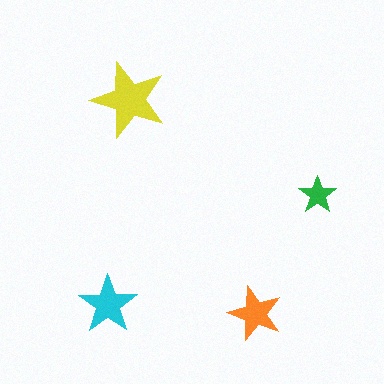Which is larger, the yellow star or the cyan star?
The yellow one.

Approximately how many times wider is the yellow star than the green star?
About 2 times wider.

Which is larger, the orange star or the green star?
The orange one.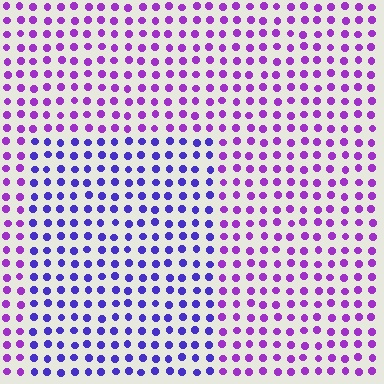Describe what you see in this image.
The image is filled with small purple elements in a uniform arrangement. A rectangle-shaped region is visible where the elements are tinted to a slightly different hue, forming a subtle color boundary.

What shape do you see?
I see a rectangle.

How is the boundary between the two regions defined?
The boundary is defined purely by a slight shift in hue (about 35 degrees). Spacing, size, and orientation are identical on both sides.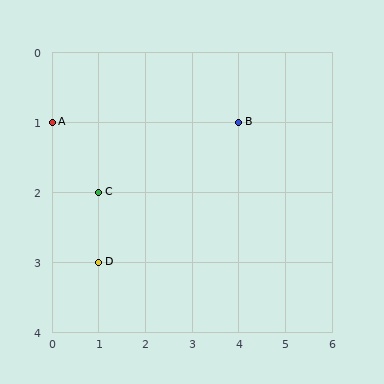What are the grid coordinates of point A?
Point A is at grid coordinates (0, 1).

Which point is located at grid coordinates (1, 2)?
Point C is at (1, 2).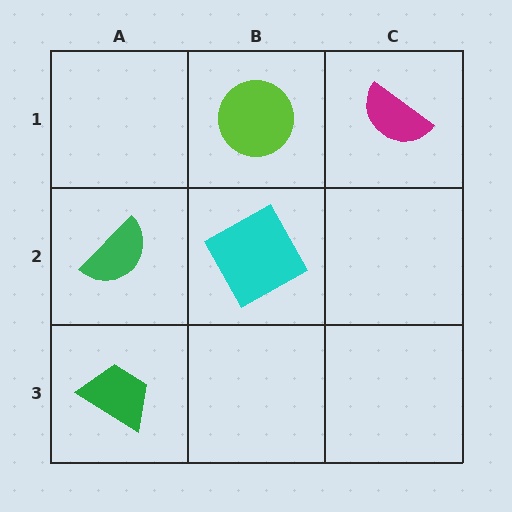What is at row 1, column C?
A magenta semicircle.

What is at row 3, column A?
A green trapezoid.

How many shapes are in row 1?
2 shapes.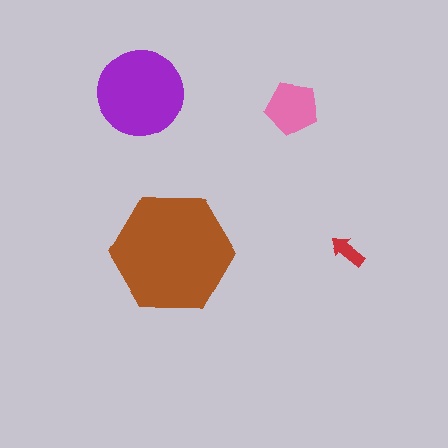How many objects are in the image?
There are 4 objects in the image.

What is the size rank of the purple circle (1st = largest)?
2nd.